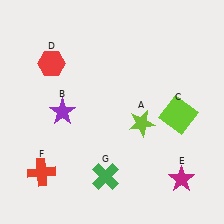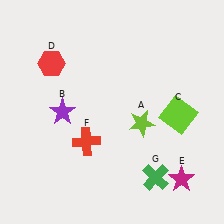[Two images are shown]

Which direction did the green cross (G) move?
The green cross (G) moved right.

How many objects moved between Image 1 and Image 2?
2 objects moved between the two images.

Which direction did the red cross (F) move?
The red cross (F) moved right.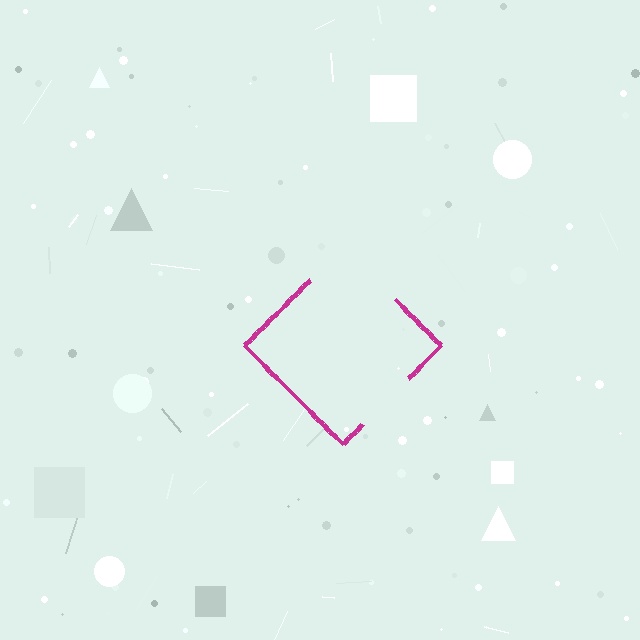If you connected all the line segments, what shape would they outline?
They would outline a diamond.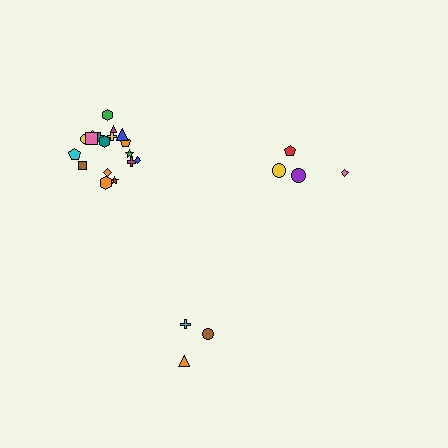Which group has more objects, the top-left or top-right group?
The top-left group.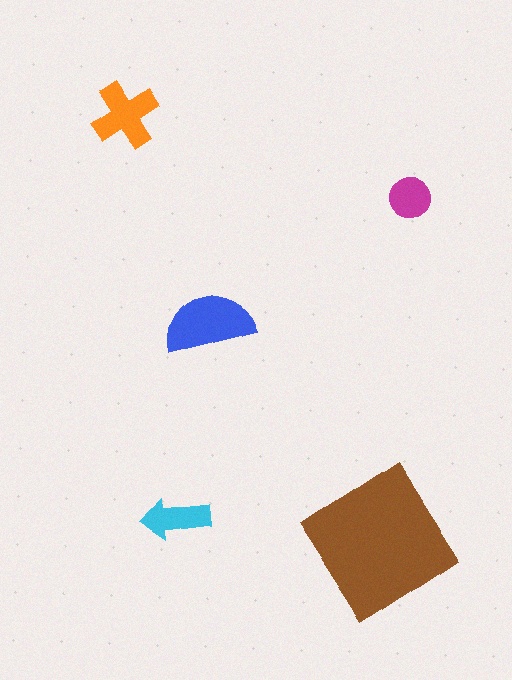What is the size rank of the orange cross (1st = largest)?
3rd.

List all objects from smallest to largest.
The magenta circle, the cyan arrow, the orange cross, the blue semicircle, the brown diamond.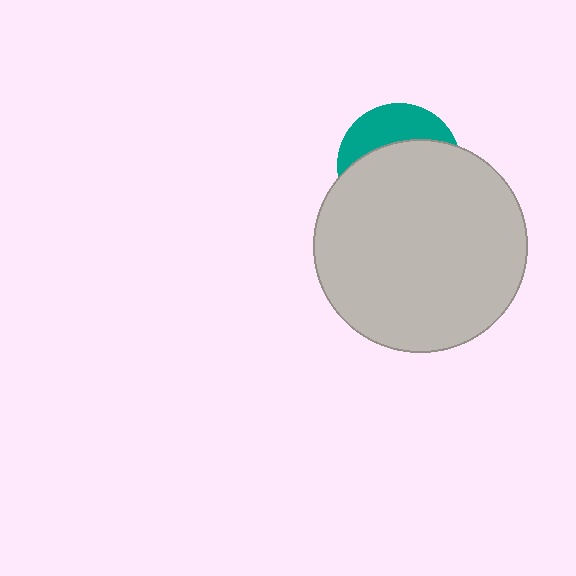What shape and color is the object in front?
The object in front is a light gray circle.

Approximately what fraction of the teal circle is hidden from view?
Roughly 68% of the teal circle is hidden behind the light gray circle.